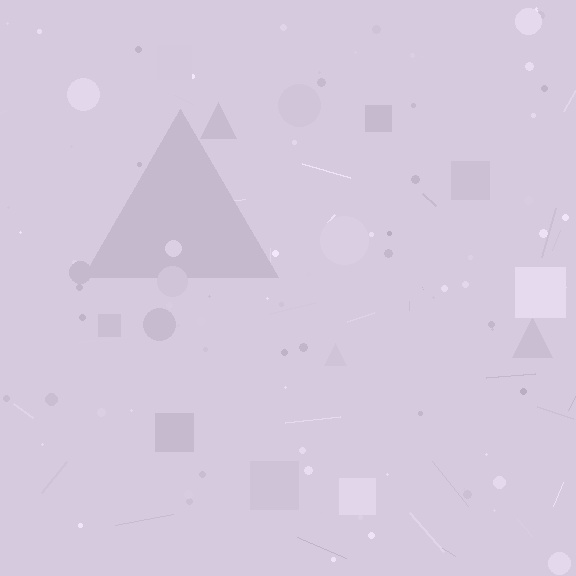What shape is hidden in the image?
A triangle is hidden in the image.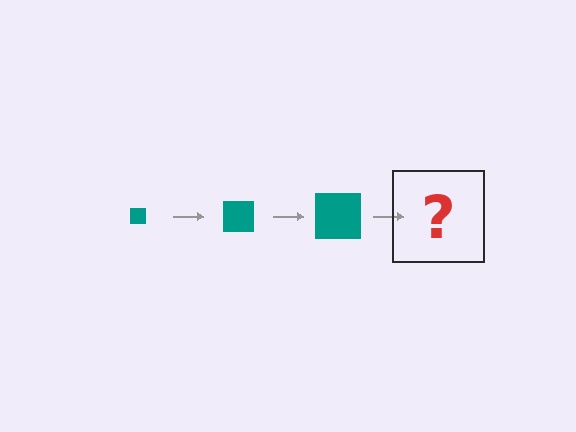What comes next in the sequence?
The next element should be a teal square, larger than the previous one.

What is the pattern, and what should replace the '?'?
The pattern is that the square gets progressively larger each step. The '?' should be a teal square, larger than the previous one.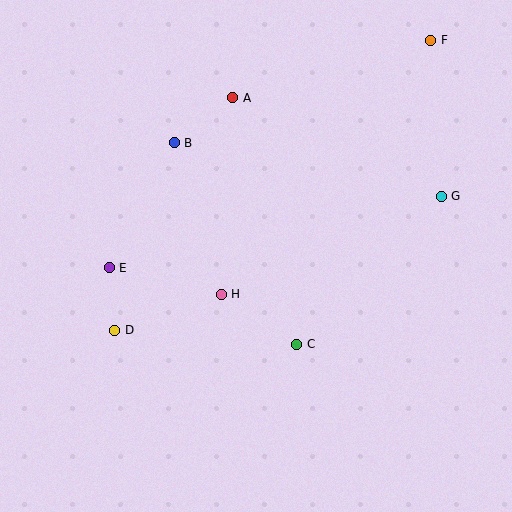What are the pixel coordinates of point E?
Point E is at (109, 268).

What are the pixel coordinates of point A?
Point A is at (233, 98).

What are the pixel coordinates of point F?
Point F is at (431, 40).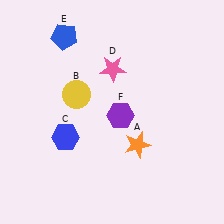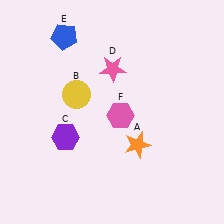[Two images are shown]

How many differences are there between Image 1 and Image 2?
There are 2 differences between the two images.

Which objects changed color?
C changed from blue to purple. F changed from purple to pink.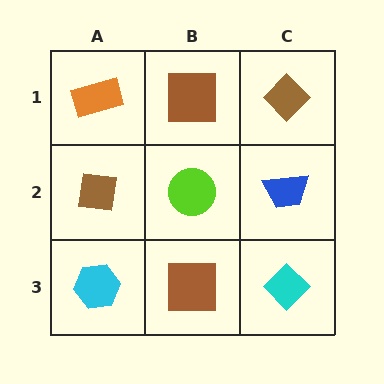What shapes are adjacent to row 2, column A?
An orange rectangle (row 1, column A), a cyan hexagon (row 3, column A), a lime circle (row 2, column B).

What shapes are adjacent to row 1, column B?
A lime circle (row 2, column B), an orange rectangle (row 1, column A), a brown diamond (row 1, column C).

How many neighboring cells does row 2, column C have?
3.